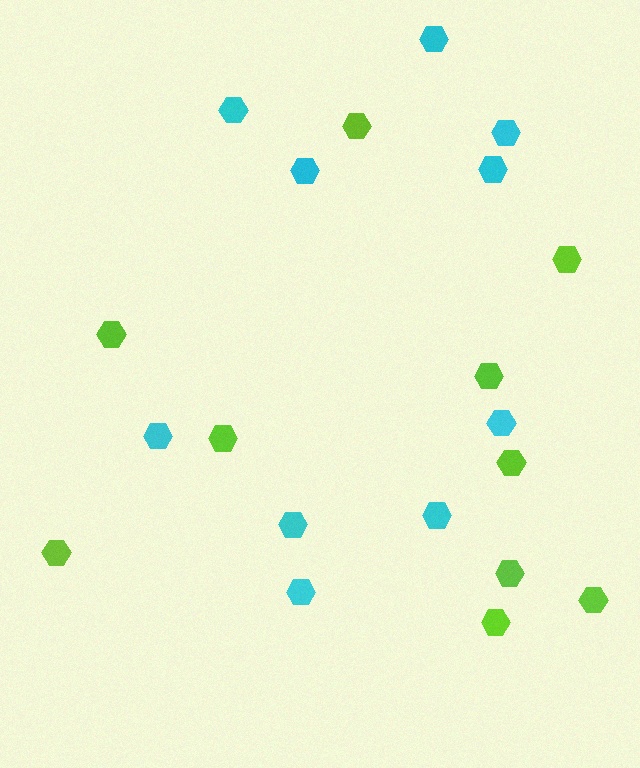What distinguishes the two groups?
There are 2 groups: one group of cyan hexagons (10) and one group of lime hexagons (10).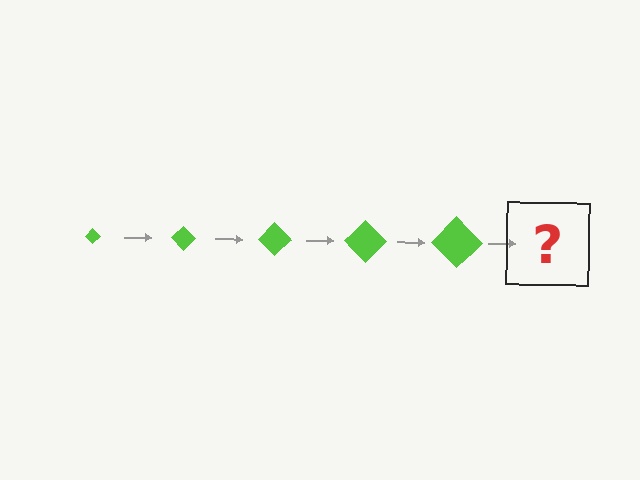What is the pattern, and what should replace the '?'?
The pattern is that the diamond gets progressively larger each step. The '?' should be a lime diamond, larger than the previous one.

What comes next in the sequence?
The next element should be a lime diamond, larger than the previous one.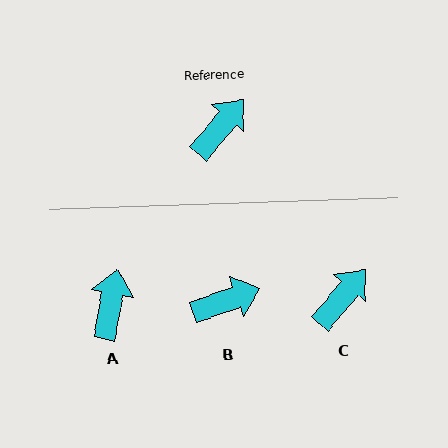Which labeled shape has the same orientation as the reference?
C.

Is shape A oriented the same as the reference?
No, it is off by about 30 degrees.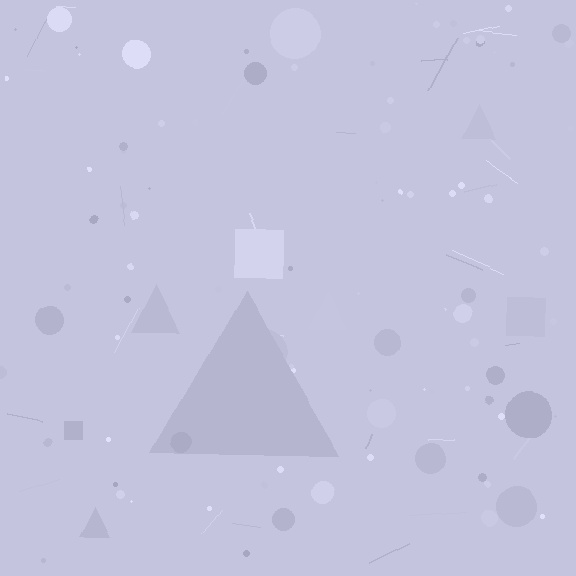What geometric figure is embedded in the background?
A triangle is embedded in the background.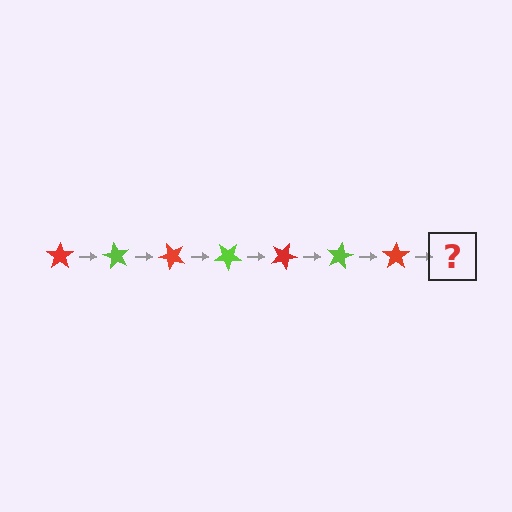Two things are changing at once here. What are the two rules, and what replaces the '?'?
The two rules are that it rotates 60 degrees each step and the color cycles through red and lime. The '?' should be a lime star, rotated 420 degrees from the start.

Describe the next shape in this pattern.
It should be a lime star, rotated 420 degrees from the start.